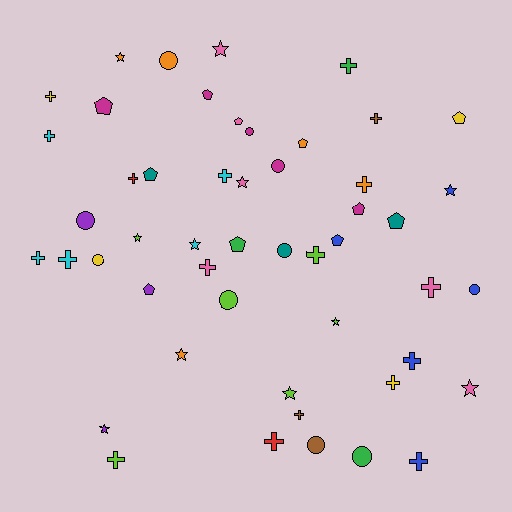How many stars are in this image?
There are 11 stars.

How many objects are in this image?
There are 50 objects.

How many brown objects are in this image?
There are 3 brown objects.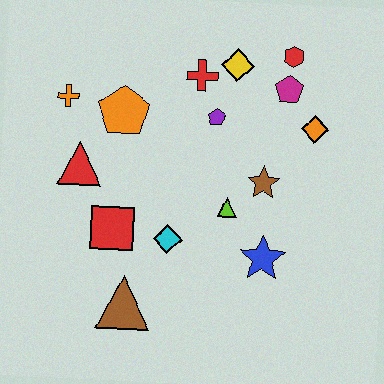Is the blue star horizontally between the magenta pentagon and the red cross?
Yes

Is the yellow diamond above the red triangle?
Yes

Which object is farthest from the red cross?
The brown triangle is farthest from the red cross.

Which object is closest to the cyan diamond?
The red square is closest to the cyan diamond.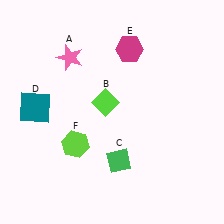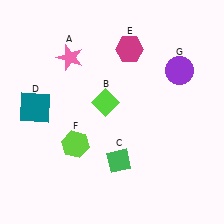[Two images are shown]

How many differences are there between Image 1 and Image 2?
There is 1 difference between the two images.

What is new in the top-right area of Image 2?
A purple circle (G) was added in the top-right area of Image 2.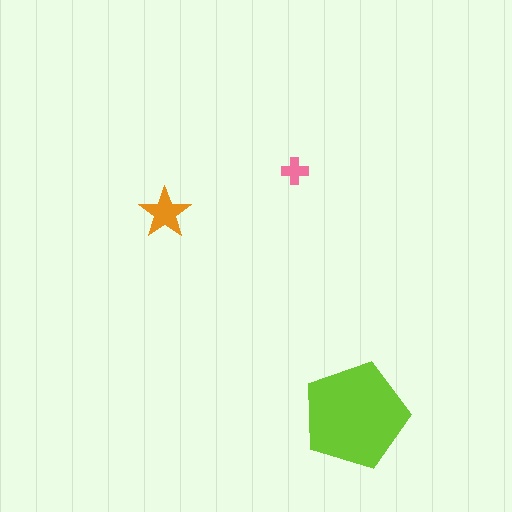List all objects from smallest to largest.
The pink cross, the orange star, the lime pentagon.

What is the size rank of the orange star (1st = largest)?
2nd.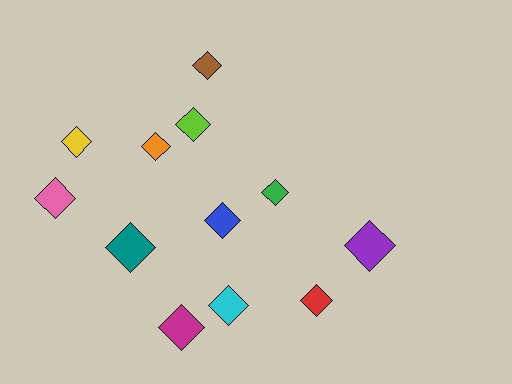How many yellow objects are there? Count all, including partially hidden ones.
There is 1 yellow object.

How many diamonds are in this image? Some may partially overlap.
There are 12 diamonds.